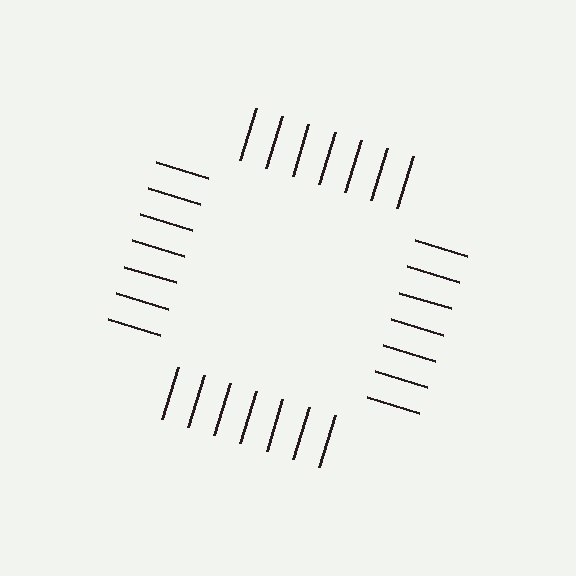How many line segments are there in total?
28 — 7 along each of the 4 edges.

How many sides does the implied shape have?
4 sides — the line-ends trace a square.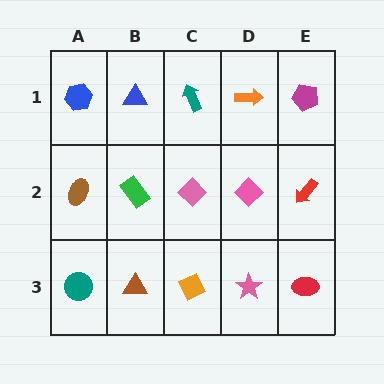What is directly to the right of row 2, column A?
A green rectangle.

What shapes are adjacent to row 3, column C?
A pink diamond (row 2, column C), a brown triangle (row 3, column B), a pink star (row 3, column D).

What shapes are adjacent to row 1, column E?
A red arrow (row 2, column E), an orange arrow (row 1, column D).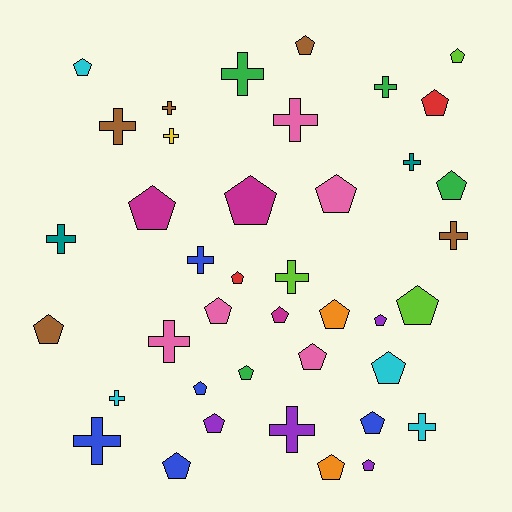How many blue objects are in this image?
There are 5 blue objects.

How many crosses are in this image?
There are 16 crosses.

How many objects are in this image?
There are 40 objects.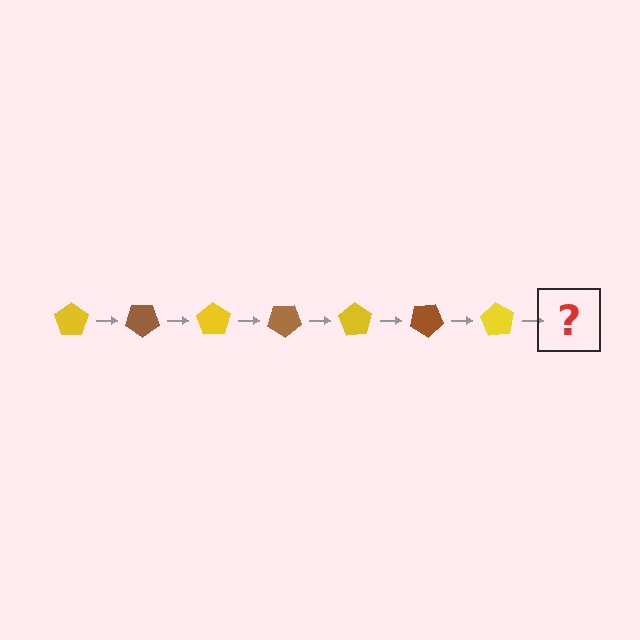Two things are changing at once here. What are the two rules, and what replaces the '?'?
The two rules are that it rotates 35 degrees each step and the color cycles through yellow and brown. The '?' should be a brown pentagon, rotated 245 degrees from the start.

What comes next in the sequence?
The next element should be a brown pentagon, rotated 245 degrees from the start.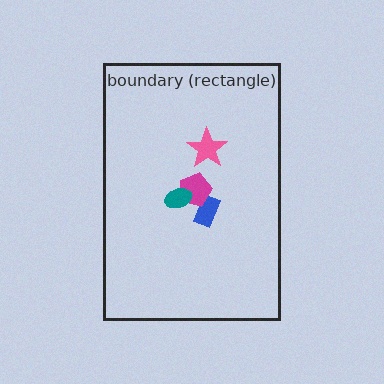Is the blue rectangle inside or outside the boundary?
Inside.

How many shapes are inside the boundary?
4 inside, 0 outside.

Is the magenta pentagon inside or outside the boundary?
Inside.